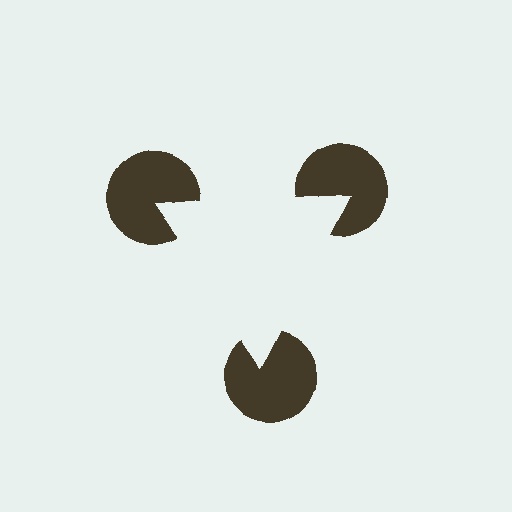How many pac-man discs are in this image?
There are 3 — one at each vertex of the illusory triangle.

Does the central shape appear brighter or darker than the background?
It typically appears slightly brighter than the background, even though no actual brightness change is drawn.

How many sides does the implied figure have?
3 sides.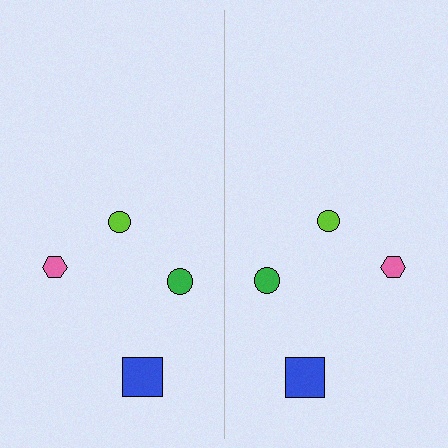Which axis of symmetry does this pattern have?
The pattern has a vertical axis of symmetry running through the center of the image.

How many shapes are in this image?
There are 8 shapes in this image.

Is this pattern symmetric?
Yes, this pattern has bilateral (reflection) symmetry.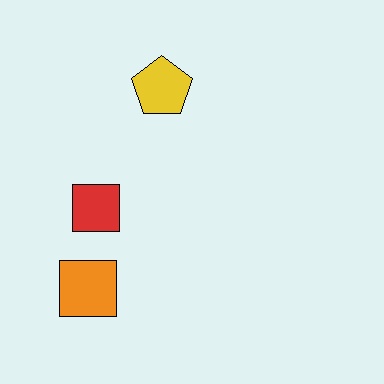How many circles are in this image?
There are no circles.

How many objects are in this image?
There are 3 objects.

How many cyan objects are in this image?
There are no cyan objects.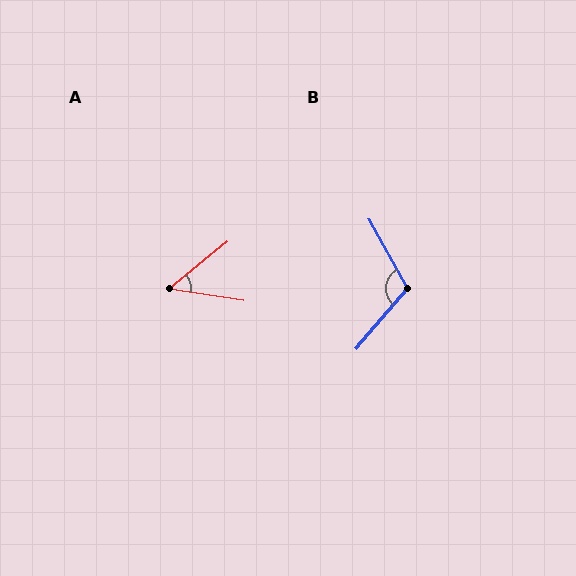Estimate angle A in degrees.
Approximately 48 degrees.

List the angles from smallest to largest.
A (48°), B (111°).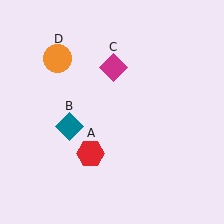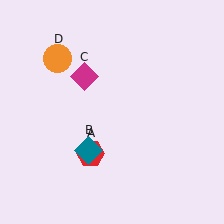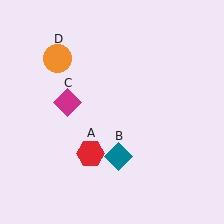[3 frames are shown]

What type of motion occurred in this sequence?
The teal diamond (object B), magenta diamond (object C) rotated counterclockwise around the center of the scene.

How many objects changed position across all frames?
2 objects changed position: teal diamond (object B), magenta diamond (object C).